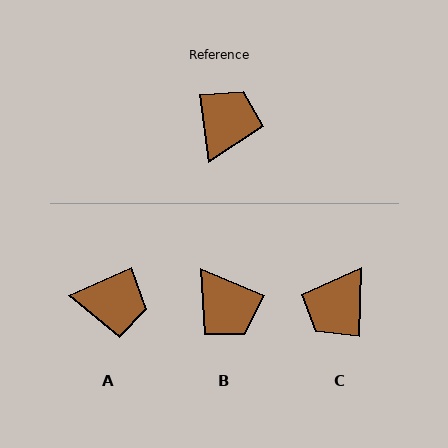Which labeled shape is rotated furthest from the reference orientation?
C, about 171 degrees away.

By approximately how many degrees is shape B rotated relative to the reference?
Approximately 120 degrees clockwise.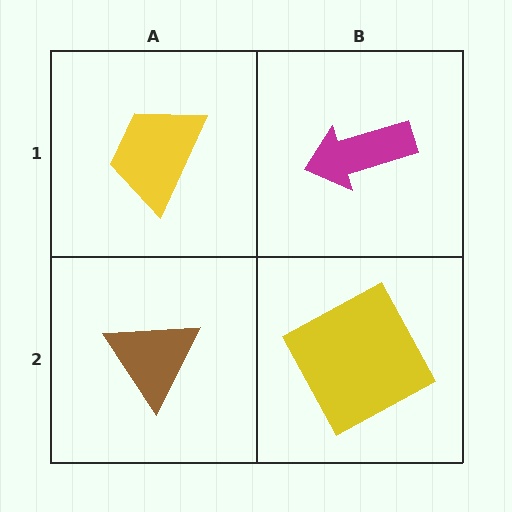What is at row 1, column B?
A magenta arrow.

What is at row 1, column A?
A yellow trapezoid.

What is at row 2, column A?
A brown triangle.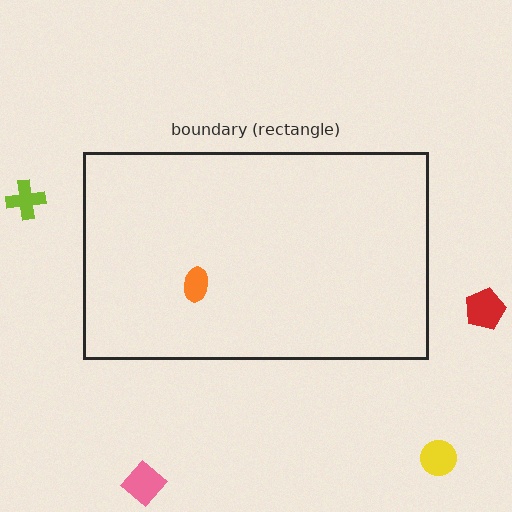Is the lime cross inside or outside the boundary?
Outside.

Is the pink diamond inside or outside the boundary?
Outside.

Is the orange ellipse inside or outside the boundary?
Inside.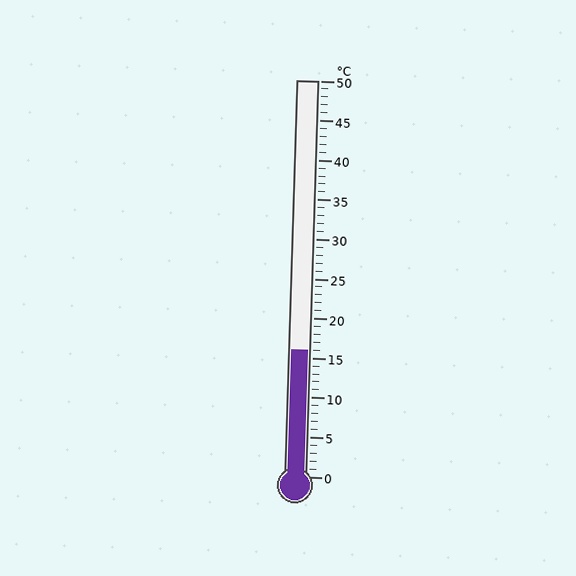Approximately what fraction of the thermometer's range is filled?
The thermometer is filled to approximately 30% of its range.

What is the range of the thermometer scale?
The thermometer scale ranges from 0°C to 50°C.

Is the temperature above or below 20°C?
The temperature is below 20°C.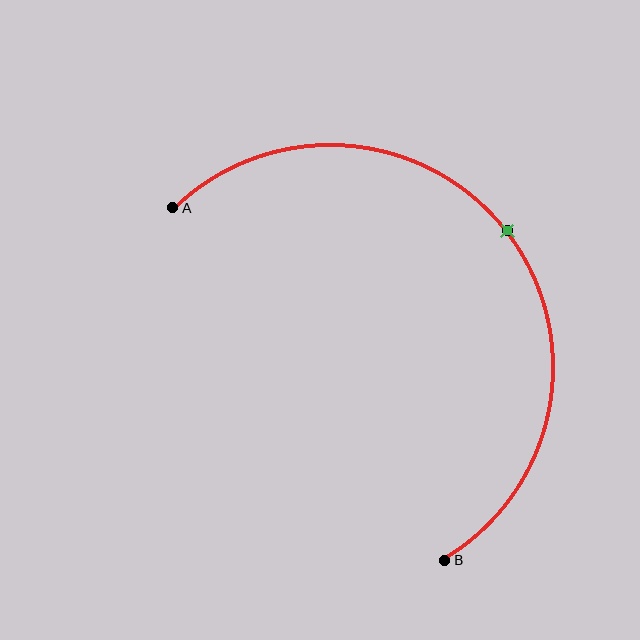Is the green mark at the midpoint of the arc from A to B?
Yes. The green mark lies on the arc at equal arc-length from both A and B — it is the arc midpoint.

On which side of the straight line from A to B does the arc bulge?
The arc bulges above and to the right of the straight line connecting A and B.